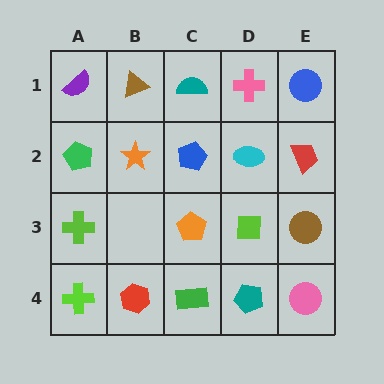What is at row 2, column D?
A cyan ellipse.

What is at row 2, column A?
A green pentagon.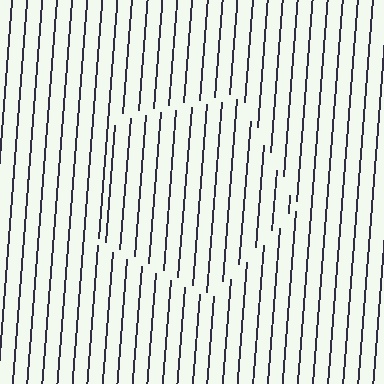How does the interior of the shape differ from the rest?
The interior of the shape contains the same grating, shifted by half a period — the contour is defined by the phase discontinuity where line-ends from the inner and outer gratings abut.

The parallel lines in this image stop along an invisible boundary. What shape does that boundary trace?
An illusory pentagon. The interior of the shape contains the same grating, shifted by half a period — the contour is defined by the phase discontinuity where line-ends from the inner and outer gratings abut.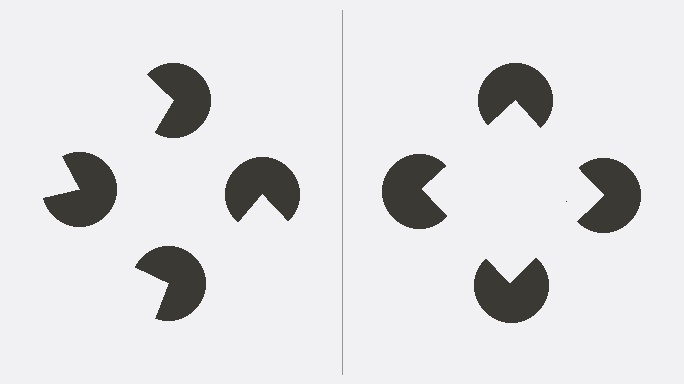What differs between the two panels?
The pac-man discs are positioned identically on both sides; only the wedge orientations differ. On the right they align to a square; on the left they are misaligned.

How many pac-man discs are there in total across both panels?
8 — 4 on each side.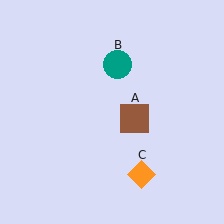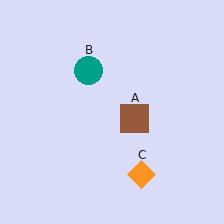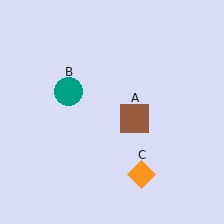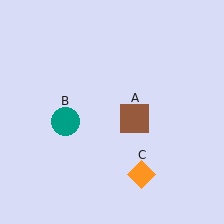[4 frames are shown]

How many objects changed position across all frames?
1 object changed position: teal circle (object B).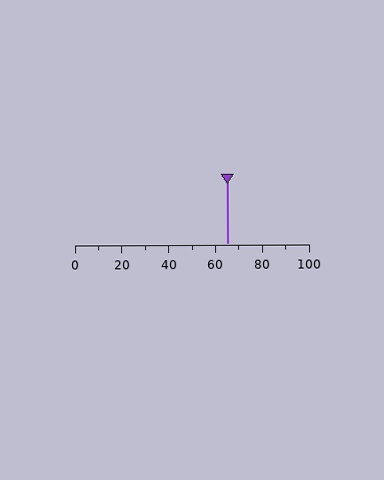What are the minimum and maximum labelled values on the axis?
The axis runs from 0 to 100.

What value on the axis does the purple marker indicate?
The marker indicates approximately 65.